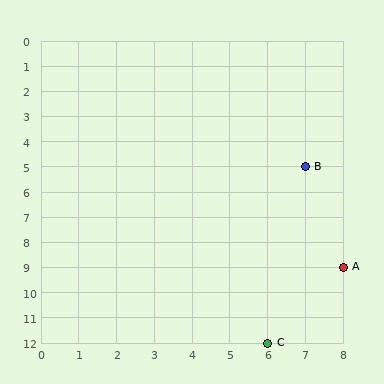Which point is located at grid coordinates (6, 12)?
Point C is at (6, 12).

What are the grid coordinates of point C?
Point C is at grid coordinates (6, 12).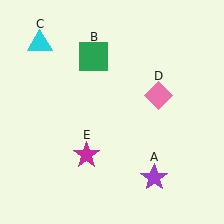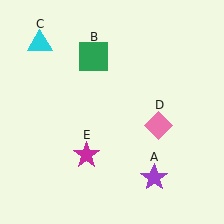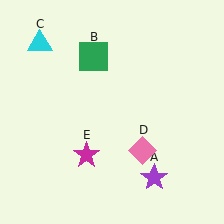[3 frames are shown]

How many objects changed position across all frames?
1 object changed position: pink diamond (object D).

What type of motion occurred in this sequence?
The pink diamond (object D) rotated clockwise around the center of the scene.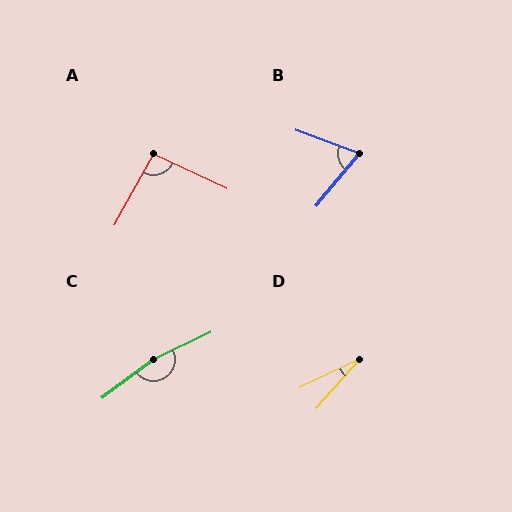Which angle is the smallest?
D, at approximately 24 degrees.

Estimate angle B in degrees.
Approximately 71 degrees.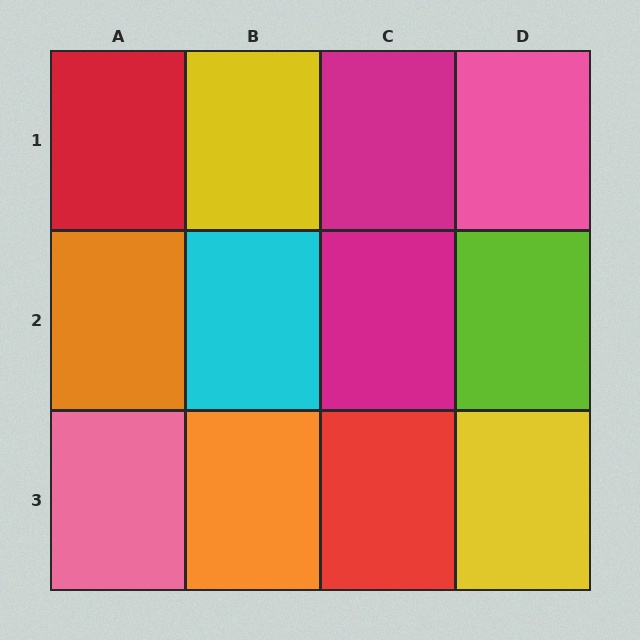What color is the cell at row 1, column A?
Red.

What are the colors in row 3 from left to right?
Pink, orange, red, yellow.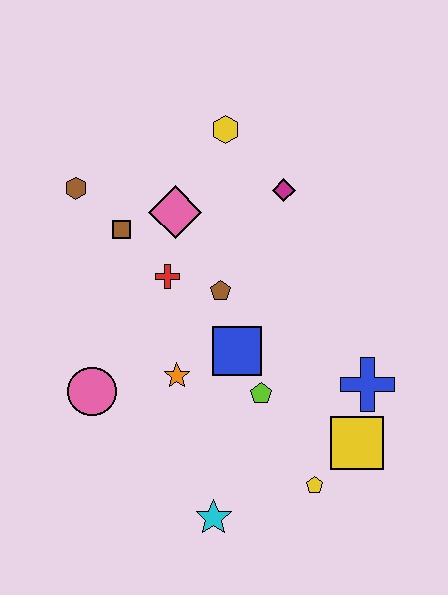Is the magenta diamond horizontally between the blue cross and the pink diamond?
Yes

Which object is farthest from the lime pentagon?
The brown hexagon is farthest from the lime pentagon.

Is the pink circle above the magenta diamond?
No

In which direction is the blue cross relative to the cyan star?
The blue cross is to the right of the cyan star.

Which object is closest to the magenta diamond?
The yellow hexagon is closest to the magenta diamond.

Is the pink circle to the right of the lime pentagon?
No